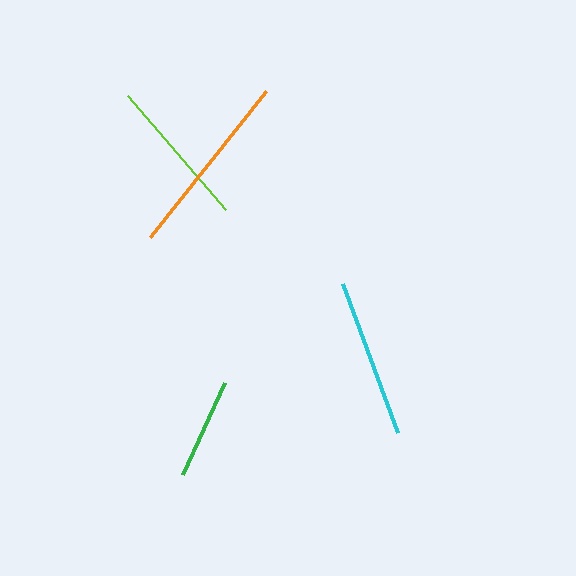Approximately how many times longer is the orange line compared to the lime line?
The orange line is approximately 1.2 times the length of the lime line.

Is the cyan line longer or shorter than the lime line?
The cyan line is longer than the lime line.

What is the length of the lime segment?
The lime segment is approximately 150 pixels long.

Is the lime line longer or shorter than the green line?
The lime line is longer than the green line.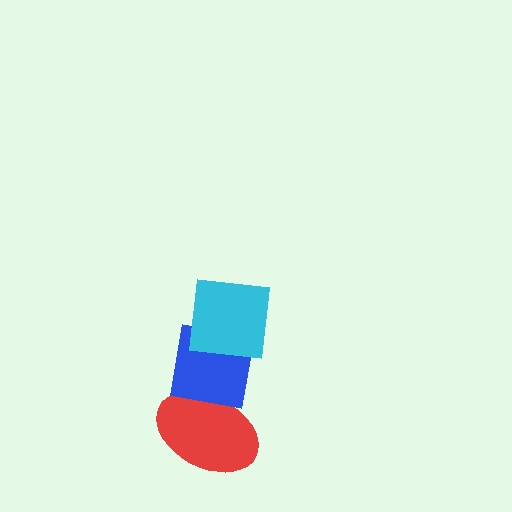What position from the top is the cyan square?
The cyan square is 1st from the top.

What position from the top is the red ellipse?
The red ellipse is 3rd from the top.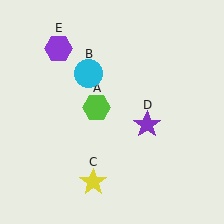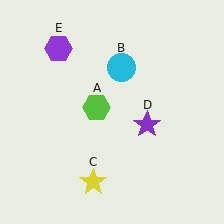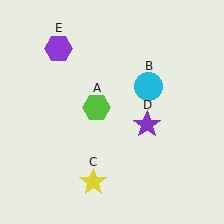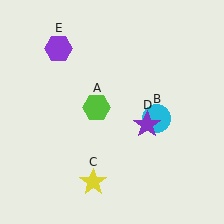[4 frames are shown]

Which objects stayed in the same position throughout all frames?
Lime hexagon (object A) and yellow star (object C) and purple star (object D) and purple hexagon (object E) remained stationary.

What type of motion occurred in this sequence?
The cyan circle (object B) rotated clockwise around the center of the scene.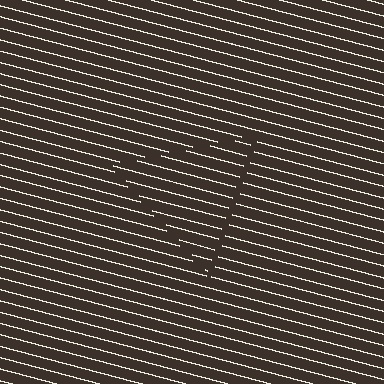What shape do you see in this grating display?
An illusory triangle. The interior of the shape contains the same grating, shifted by half a period — the contour is defined by the phase discontinuity where line-ends from the inner and outer gratings abut.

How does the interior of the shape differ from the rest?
The interior of the shape contains the same grating, shifted by half a period — the contour is defined by the phase discontinuity where line-ends from the inner and outer gratings abut.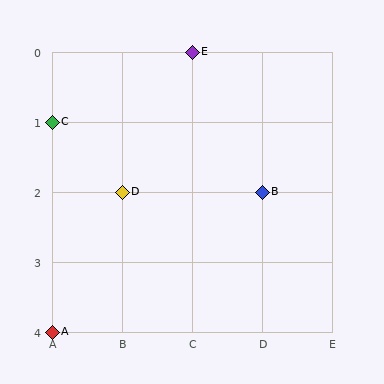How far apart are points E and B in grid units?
Points E and B are 1 column and 2 rows apart (about 2.2 grid units diagonally).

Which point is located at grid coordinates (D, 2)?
Point B is at (D, 2).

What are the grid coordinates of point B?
Point B is at grid coordinates (D, 2).